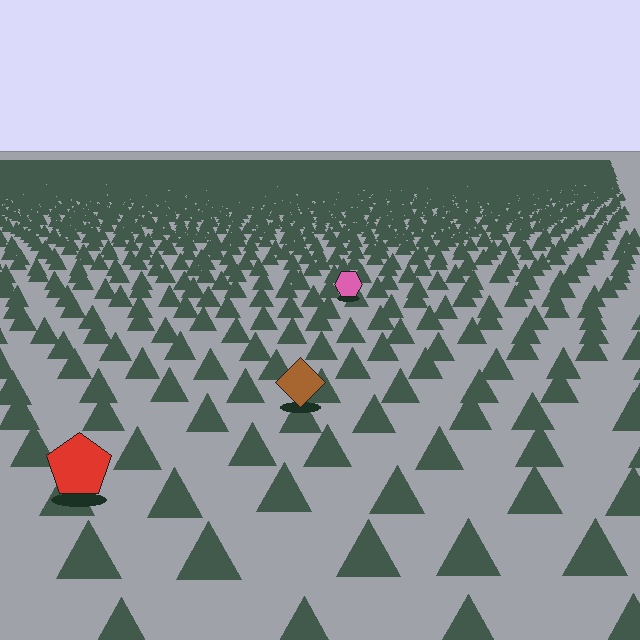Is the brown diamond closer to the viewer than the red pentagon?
No. The red pentagon is closer — you can tell from the texture gradient: the ground texture is coarser near it.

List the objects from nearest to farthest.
From nearest to farthest: the red pentagon, the brown diamond, the pink hexagon.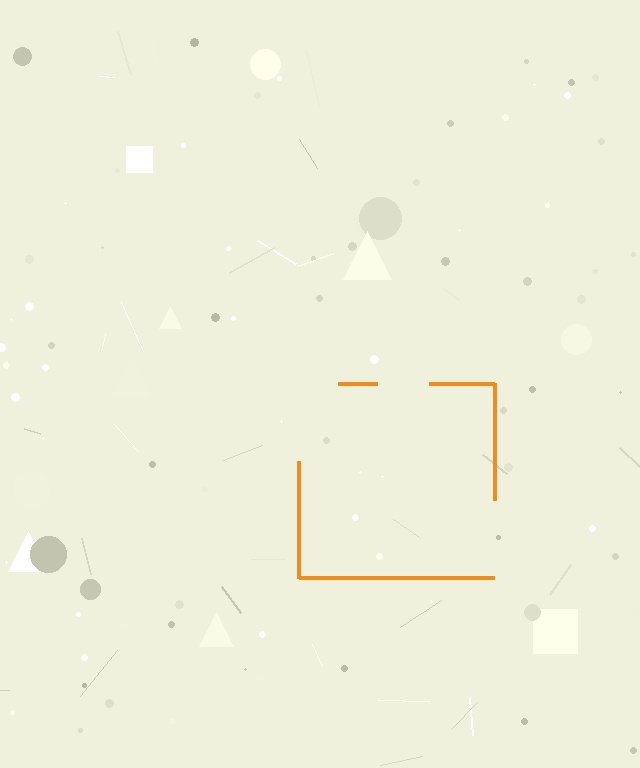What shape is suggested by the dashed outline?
The dashed outline suggests a square.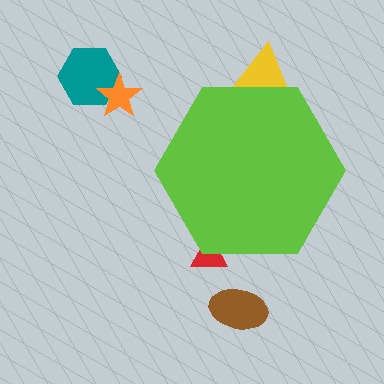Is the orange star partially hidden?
No, the orange star is fully visible.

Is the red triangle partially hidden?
Yes, the red triangle is partially hidden behind the lime hexagon.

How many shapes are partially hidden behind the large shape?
2 shapes are partially hidden.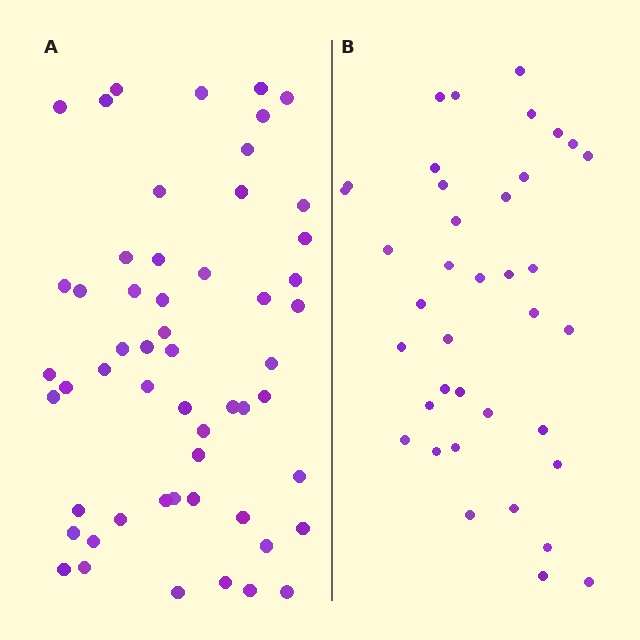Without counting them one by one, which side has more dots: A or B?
Region A (the left region) has more dots.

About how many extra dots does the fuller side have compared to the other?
Region A has approximately 15 more dots than region B.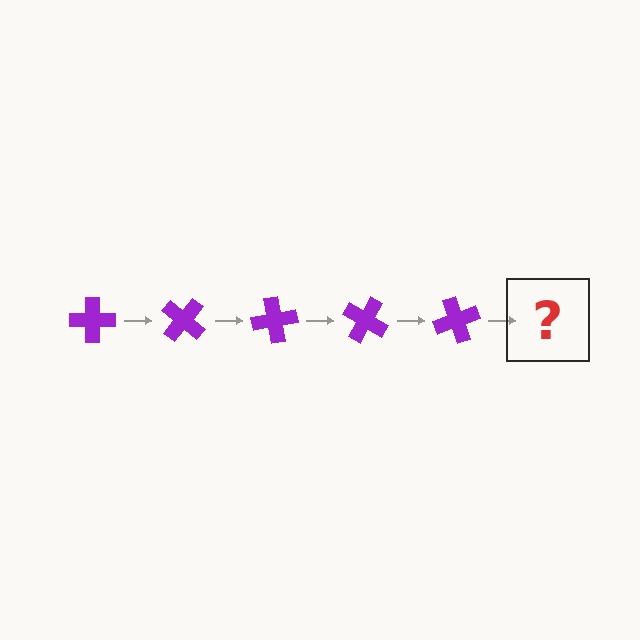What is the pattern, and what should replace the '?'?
The pattern is that the cross rotates 40 degrees each step. The '?' should be a purple cross rotated 200 degrees.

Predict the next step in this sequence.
The next step is a purple cross rotated 200 degrees.